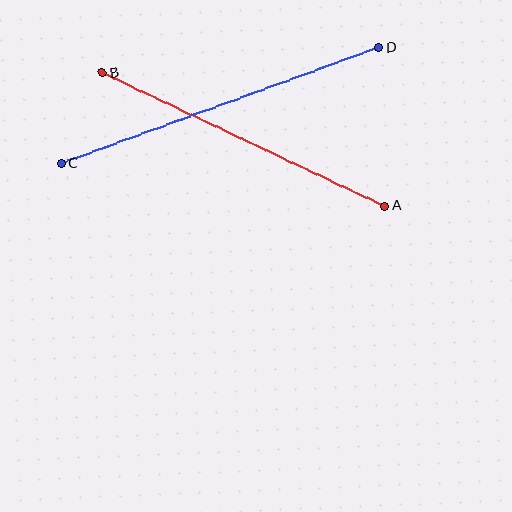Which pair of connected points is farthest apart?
Points C and D are farthest apart.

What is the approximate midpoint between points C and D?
The midpoint is at approximately (220, 106) pixels.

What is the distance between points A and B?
The distance is approximately 312 pixels.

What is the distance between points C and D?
The distance is approximately 338 pixels.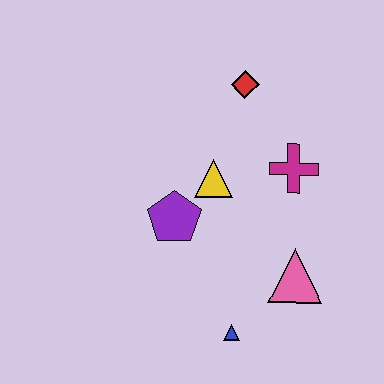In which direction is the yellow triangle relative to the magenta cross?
The yellow triangle is to the left of the magenta cross.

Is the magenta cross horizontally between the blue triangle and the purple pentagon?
No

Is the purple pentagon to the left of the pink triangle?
Yes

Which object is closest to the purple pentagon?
The yellow triangle is closest to the purple pentagon.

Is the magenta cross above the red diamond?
No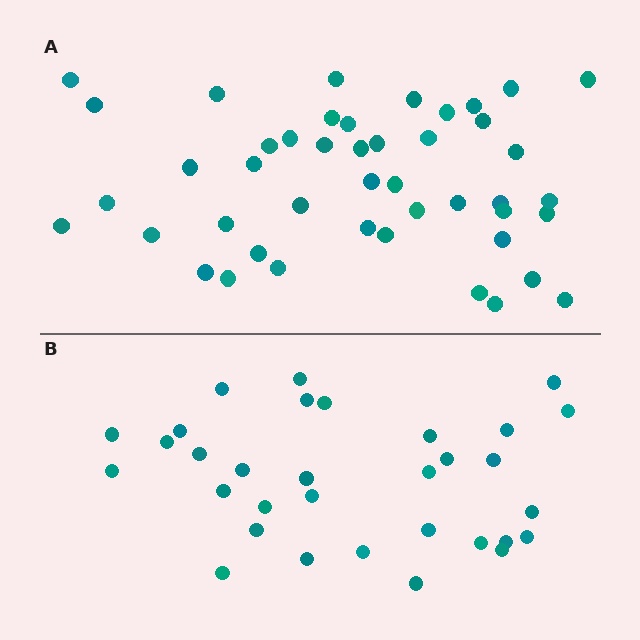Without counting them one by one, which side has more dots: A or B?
Region A (the top region) has more dots.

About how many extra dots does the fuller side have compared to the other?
Region A has approximately 15 more dots than region B.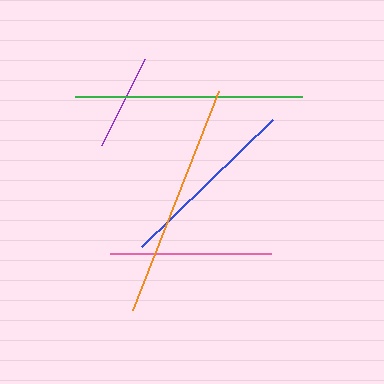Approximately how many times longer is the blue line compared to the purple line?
The blue line is approximately 1.9 times the length of the purple line.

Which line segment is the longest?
The orange line is the longest at approximately 236 pixels.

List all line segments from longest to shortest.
From longest to shortest: orange, green, blue, pink, purple.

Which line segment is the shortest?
The purple line is the shortest at approximately 96 pixels.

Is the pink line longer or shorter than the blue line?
The blue line is longer than the pink line.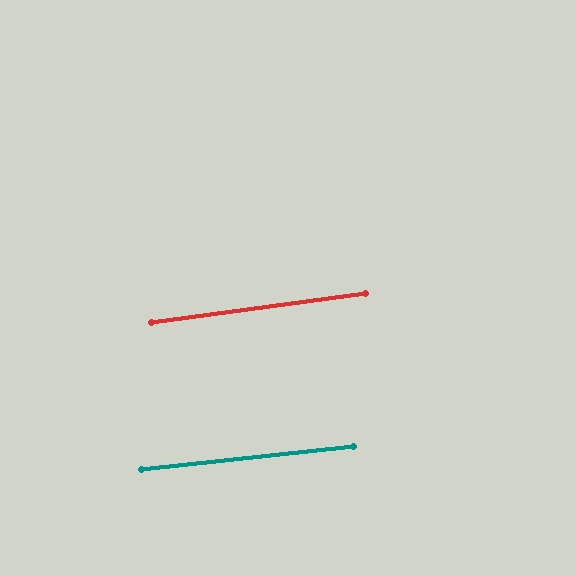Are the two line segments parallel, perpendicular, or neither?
Parallel — their directions differ by only 1.5°.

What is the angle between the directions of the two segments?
Approximately 2 degrees.